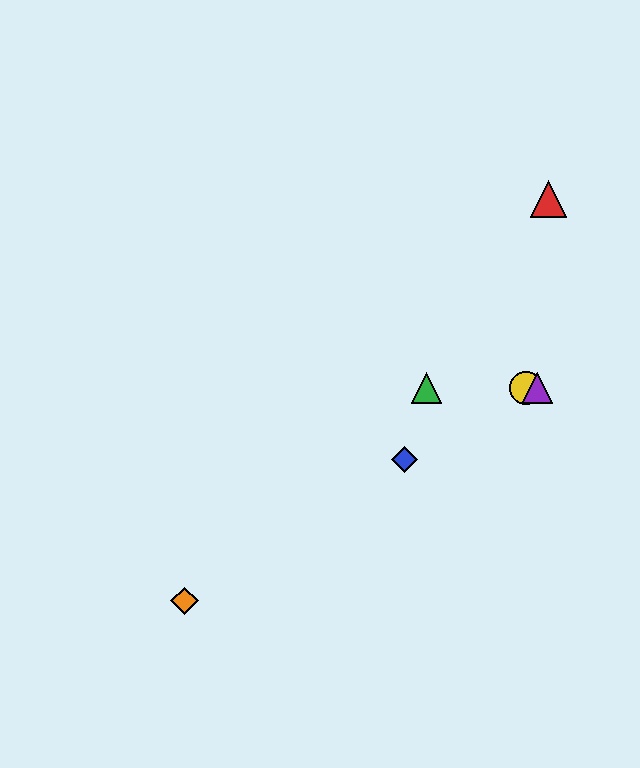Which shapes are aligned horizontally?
The green triangle, the yellow circle, the purple triangle are aligned horizontally.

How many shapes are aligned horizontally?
3 shapes (the green triangle, the yellow circle, the purple triangle) are aligned horizontally.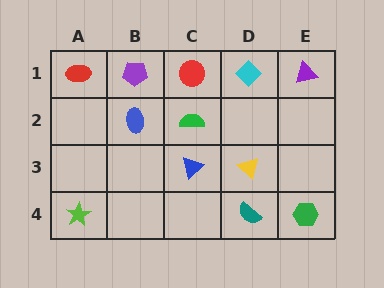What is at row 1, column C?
A red circle.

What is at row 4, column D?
A teal semicircle.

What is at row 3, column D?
A yellow triangle.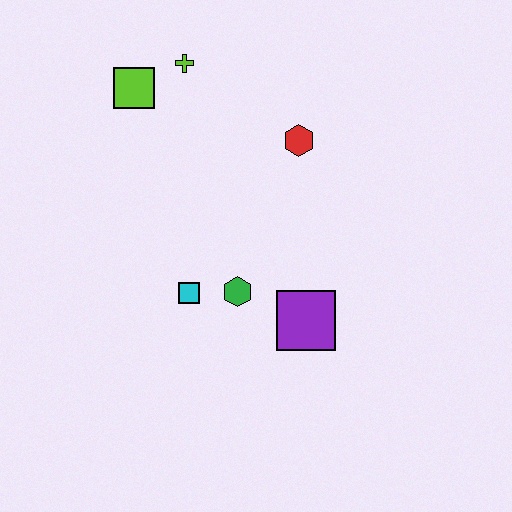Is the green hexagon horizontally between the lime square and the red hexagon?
Yes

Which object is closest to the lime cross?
The lime square is closest to the lime cross.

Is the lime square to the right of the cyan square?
No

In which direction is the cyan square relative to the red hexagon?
The cyan square is below the red hexagon.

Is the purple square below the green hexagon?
Yes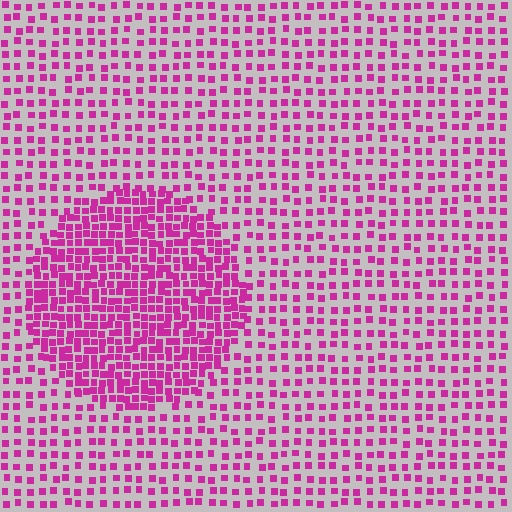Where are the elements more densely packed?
The elements are more densely packed inside the circle boundary.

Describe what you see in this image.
The image contains small magenta elements arranged at two different densities. A circle-shaped region is visible where the elements are more densely packed than the surrounding area.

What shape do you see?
I see a circle.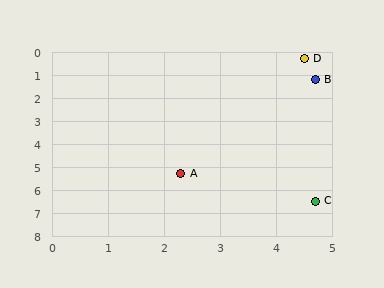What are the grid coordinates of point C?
Point C is at approximately (4.7, 6.5).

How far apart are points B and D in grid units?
Points B and D are about 0.9 grid units apart.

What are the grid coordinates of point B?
Point B is at approximately (4.7, 1.2).